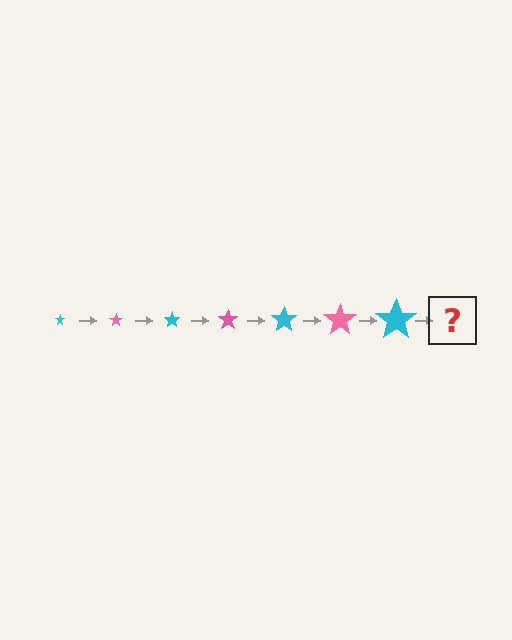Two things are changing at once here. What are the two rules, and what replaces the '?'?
The two rules are that the star grows larger each step and the color cycles through cyan and pink. The '?' should be a pink star, larger than the previous one.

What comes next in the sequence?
The next element should be a pink star, larger than the previous one.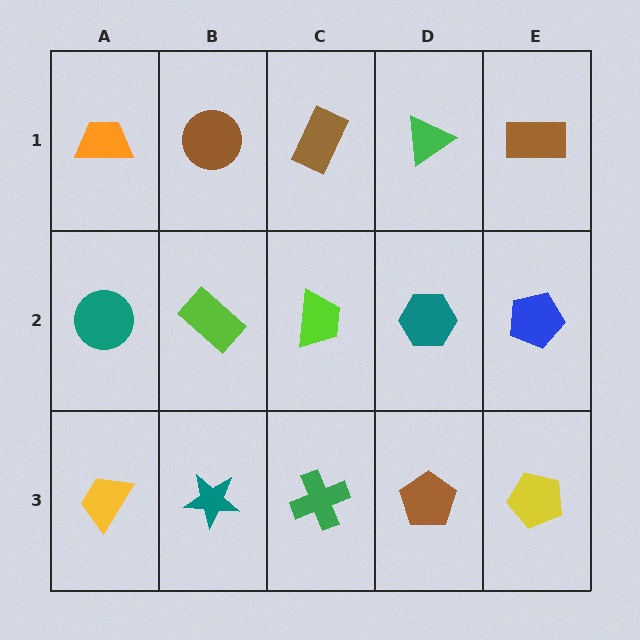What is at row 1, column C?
A brown rectangle.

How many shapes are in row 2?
5 shapes.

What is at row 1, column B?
A brown circle.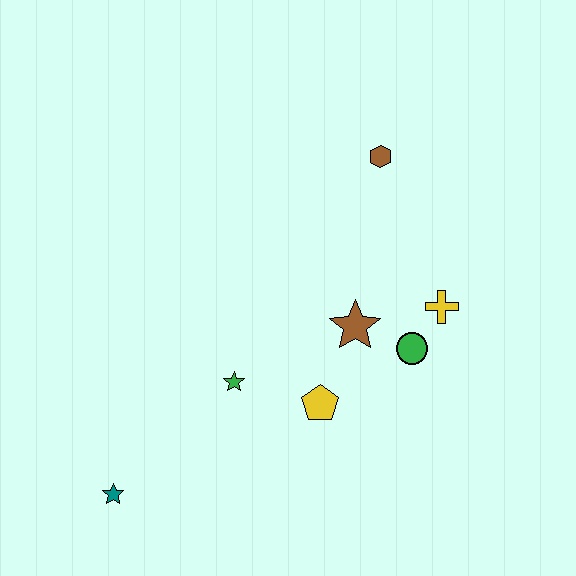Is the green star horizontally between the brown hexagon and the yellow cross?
No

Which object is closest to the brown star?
The green circle is closest to the brown star.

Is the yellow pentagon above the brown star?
No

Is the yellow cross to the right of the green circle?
Yes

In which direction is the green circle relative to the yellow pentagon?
The green circle is to the right of the yellow pentagon.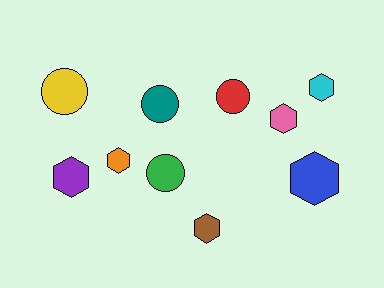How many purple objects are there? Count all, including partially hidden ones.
There is 1 purple object.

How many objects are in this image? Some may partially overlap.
There are 10 objects.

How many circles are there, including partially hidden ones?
There are 4 circles.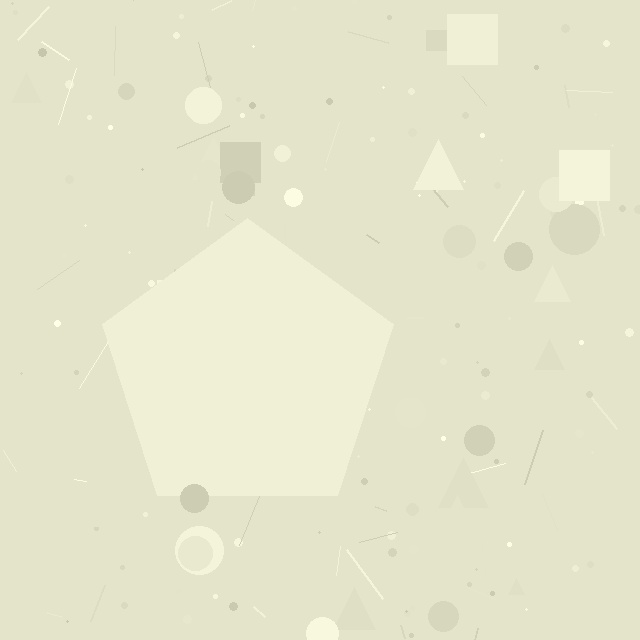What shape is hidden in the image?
A pentagon is hidden in the image.